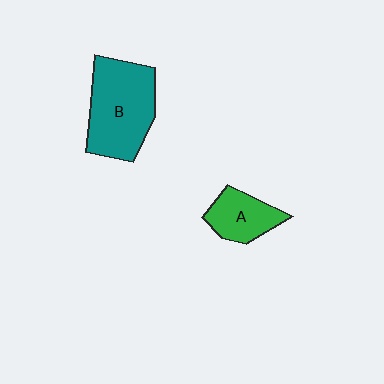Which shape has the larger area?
Shape B (teal).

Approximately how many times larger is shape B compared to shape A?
Approximately 2.0 times.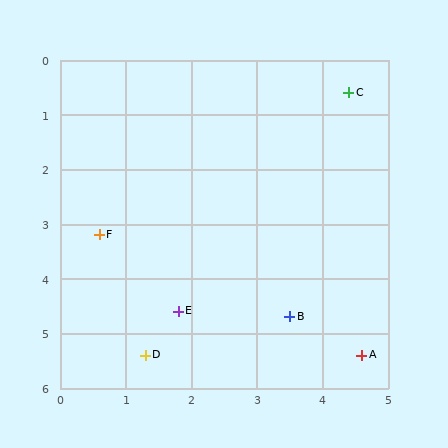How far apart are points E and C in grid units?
Points E and C are about 4.8 grid units apart.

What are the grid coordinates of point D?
Point D is at approximately (1.3, 5.4).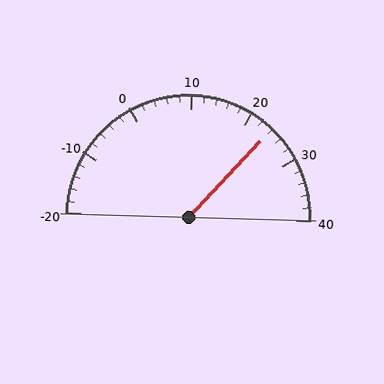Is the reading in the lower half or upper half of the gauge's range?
The reading is in the upper half of the range (-20 to 40).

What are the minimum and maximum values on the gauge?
The gauge ranges from -20 to 40.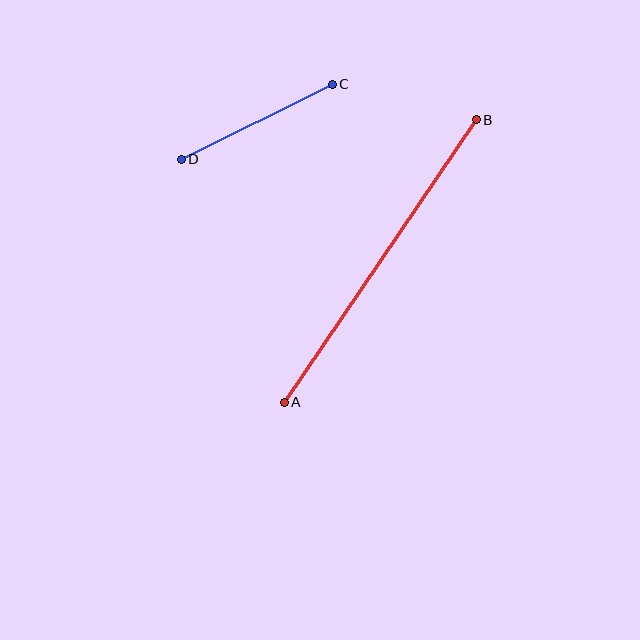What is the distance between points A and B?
The distance is approximately 341 pixels.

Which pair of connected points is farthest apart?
Points A and B are farthest apart.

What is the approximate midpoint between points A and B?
The midpoint is at approximately (380, 261) pixels.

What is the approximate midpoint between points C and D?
The midpoint is at approximately (257, 122) pixels.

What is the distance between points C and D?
The distance is approximately 168 pixels.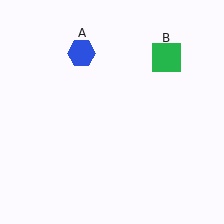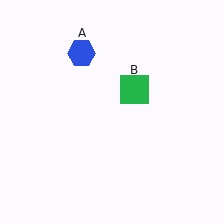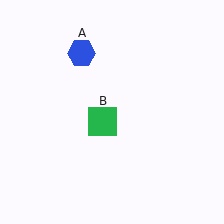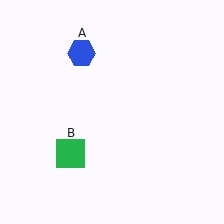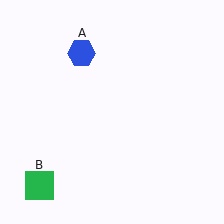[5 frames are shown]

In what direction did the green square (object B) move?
The green square (object B) moved down and to the left.